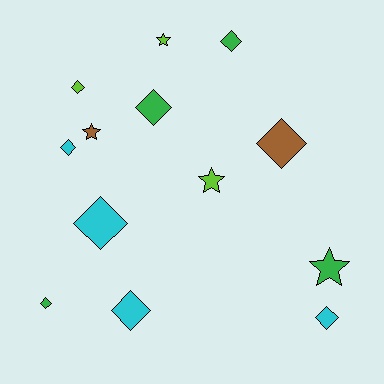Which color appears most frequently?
Cyan, with 4 objects.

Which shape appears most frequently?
Diamond, with 9 objects.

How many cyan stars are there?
There are no cyan stars.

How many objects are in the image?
There are 13 objects.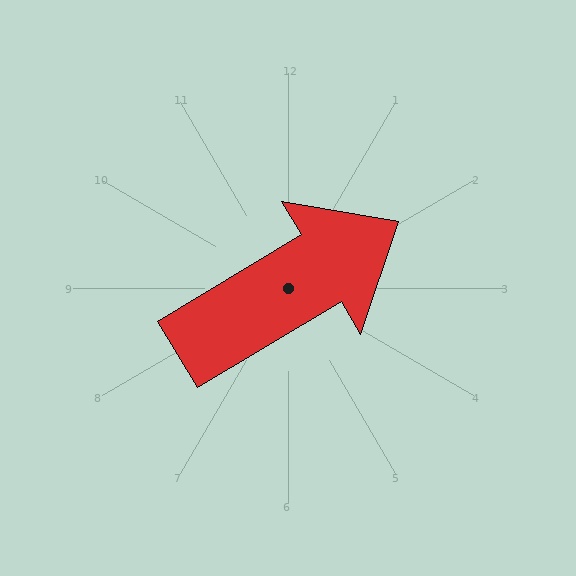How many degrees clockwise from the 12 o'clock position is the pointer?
Approximately 59 degrees.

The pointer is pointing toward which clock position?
Roughly 2 o'clock.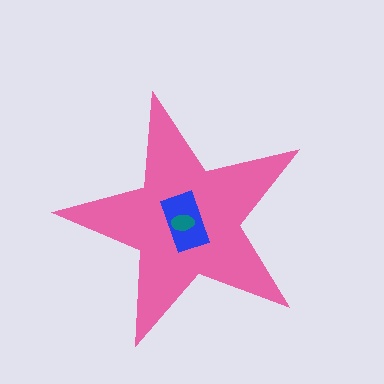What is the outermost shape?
The pink star.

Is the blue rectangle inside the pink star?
Yes.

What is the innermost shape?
The teal ellipse.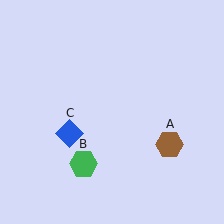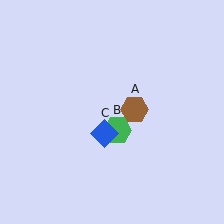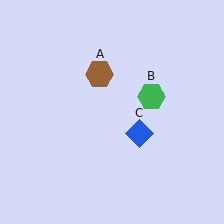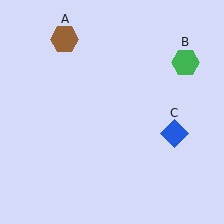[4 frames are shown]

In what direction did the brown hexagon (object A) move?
The brown hexagon (object A) moved up and to the left.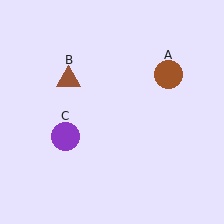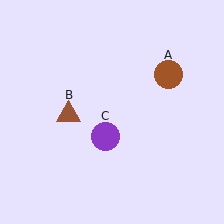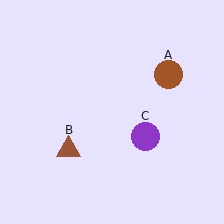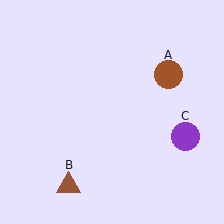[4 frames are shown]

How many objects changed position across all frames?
2 objects changed position: brown triangle (object B), purple circle (object C).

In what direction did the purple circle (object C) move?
The purple circle (object C) moved right.